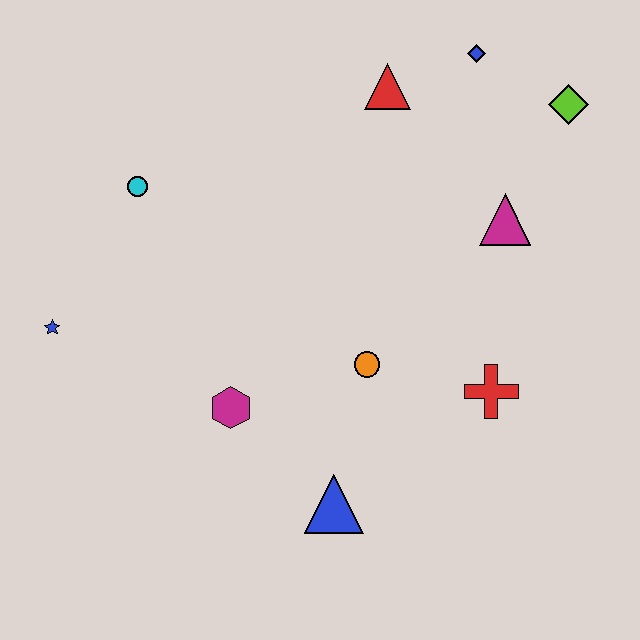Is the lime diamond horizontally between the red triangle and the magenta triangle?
No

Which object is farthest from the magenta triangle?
The blue star is farthest from the magenta triangle.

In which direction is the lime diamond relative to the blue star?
The lime diamond is to the right of the blue star.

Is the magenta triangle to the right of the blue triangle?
Yes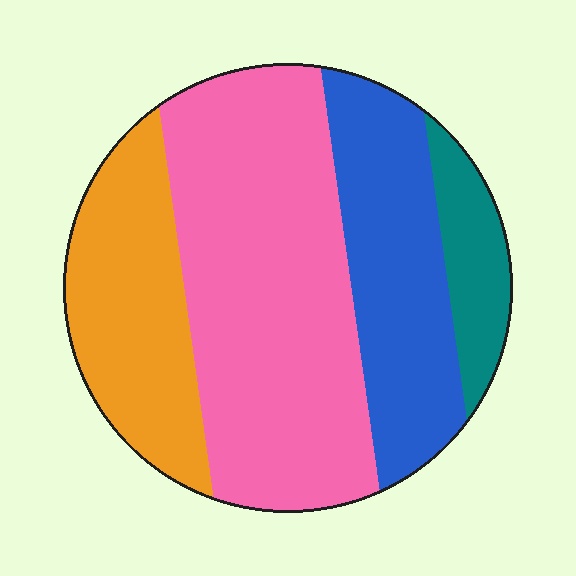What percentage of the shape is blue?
Blue covers about 25% of the shape.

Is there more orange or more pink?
Pink.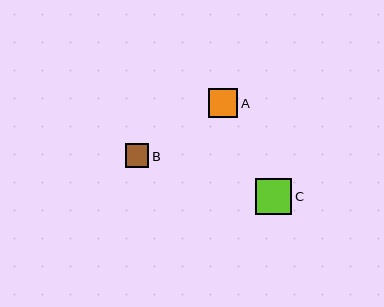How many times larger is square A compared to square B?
Square A is approximately 1.2 times the size of square B.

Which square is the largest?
Square C is the largest with a size of approximately 36 pixels.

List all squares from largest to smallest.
From largest to smallest: C, A, B.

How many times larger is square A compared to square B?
Square A is approximately 1.2 times the size of square B.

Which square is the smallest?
Square B is the smallest with a size of approximately 24 pixels.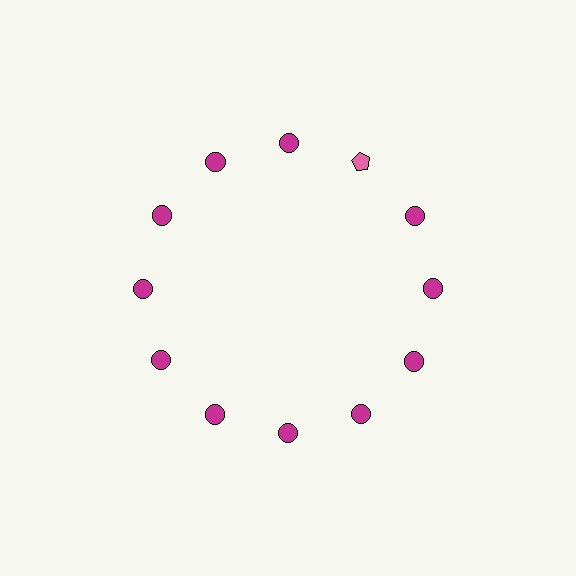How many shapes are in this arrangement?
There are 12 shapes arranged in a ring pattern.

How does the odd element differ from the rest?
It differs in both color (pink instead of magenta) and shape (pentagon instead of circle).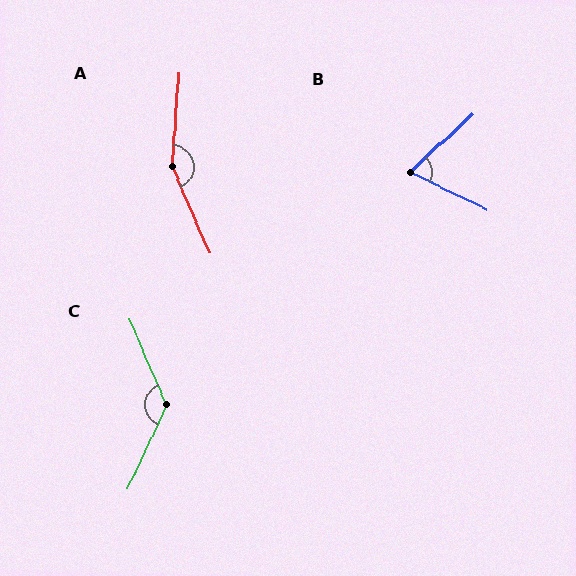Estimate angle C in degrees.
Approximately 132 degrees.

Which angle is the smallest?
B, at approximately 69 degrees.